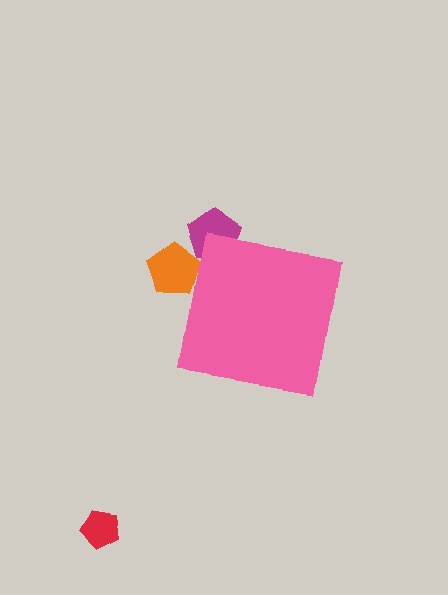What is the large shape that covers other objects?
A pink square.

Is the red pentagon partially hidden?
No, the red pentagon is fully visible.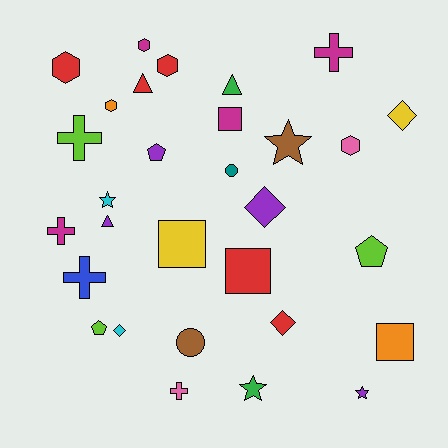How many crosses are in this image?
There are 5 crosses.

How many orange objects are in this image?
There are 2 orange objects.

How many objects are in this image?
There are 30 objects.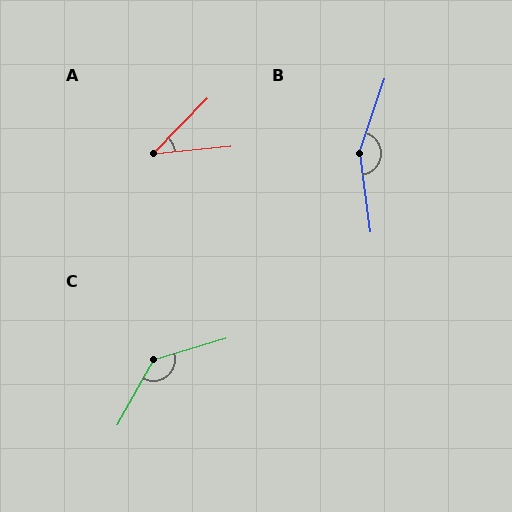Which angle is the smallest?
A, at approximately 40 degrees.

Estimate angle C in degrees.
Approximately 136 degrees.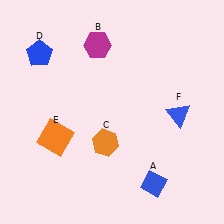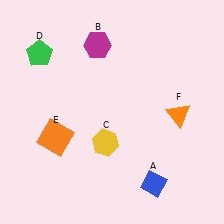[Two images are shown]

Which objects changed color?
C changed from orange to yellow. D changed from blue to green. F changed from blue to orange.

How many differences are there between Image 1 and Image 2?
There are 3 differences between the two images.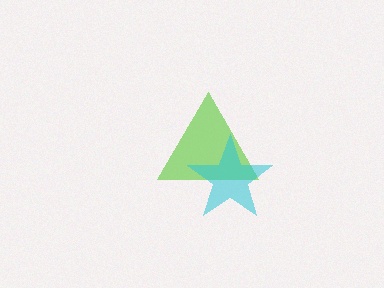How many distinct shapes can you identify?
There are 2 distinct shapes: a lime triangle, a cyan star.